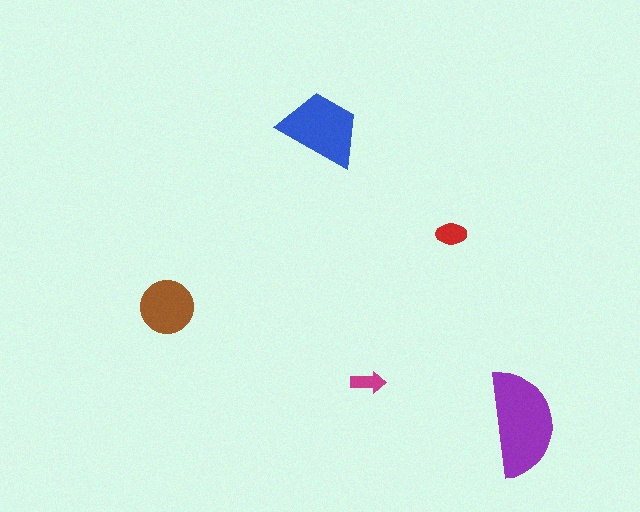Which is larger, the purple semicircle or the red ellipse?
The purple semicircle.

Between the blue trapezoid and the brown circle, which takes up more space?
The blue trapezoid.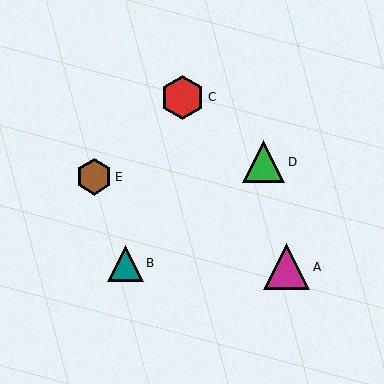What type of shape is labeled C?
Shape C is a red hexagon.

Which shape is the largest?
The magenta triangle (labeled A) is the largest.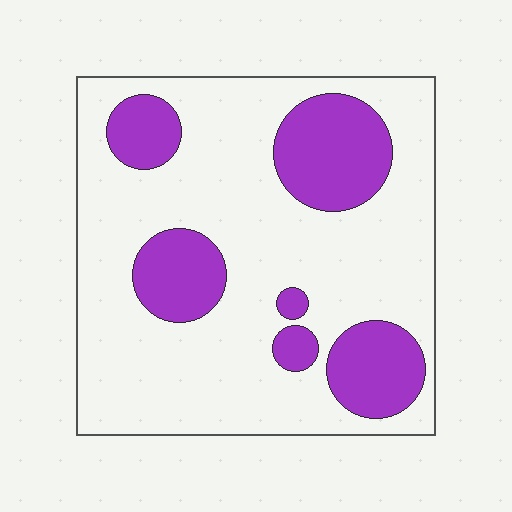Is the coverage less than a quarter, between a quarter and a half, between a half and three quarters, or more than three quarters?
Between a quarter and a half.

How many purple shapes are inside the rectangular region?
6.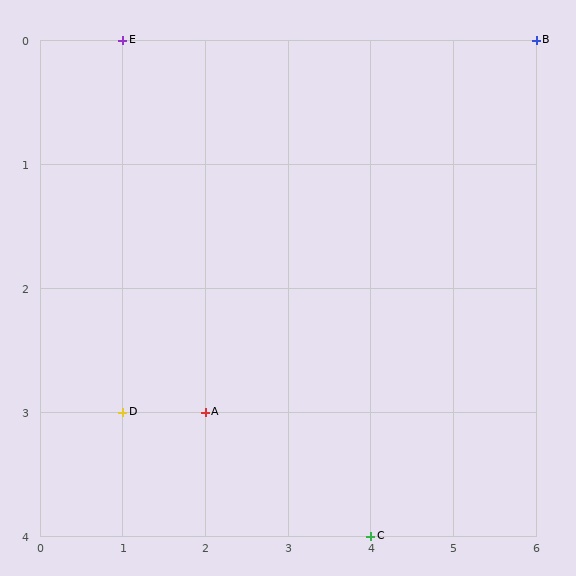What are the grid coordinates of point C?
Point C is at grid coordinates (4, 4).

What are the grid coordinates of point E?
Point E is at grid coordinates (1, 0).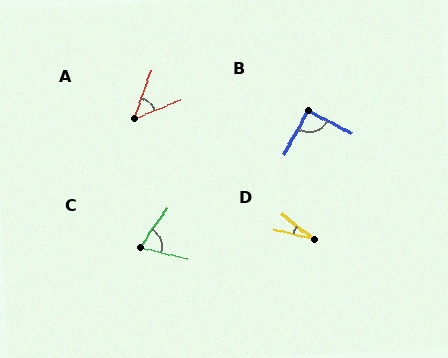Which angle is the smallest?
D, at approximately 23 degrees.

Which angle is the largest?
B, at approximately 91 degrees.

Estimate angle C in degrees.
Approximately 68 degrees.